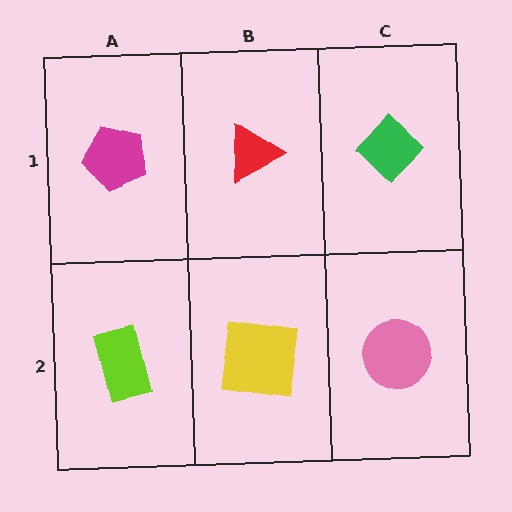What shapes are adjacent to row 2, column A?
A magenta pentagon (row 1, column A), a yellow square (row 2, column B).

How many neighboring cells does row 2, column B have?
3.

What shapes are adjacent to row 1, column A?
A lime rectangle (row 2, column A), a red triangle (row 1, column B).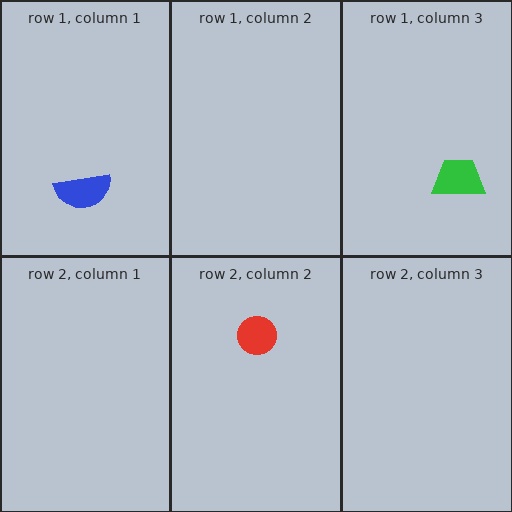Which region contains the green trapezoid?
The row 1, column 3 region.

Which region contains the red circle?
The row 2, column 2 region.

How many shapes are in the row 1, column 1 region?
1.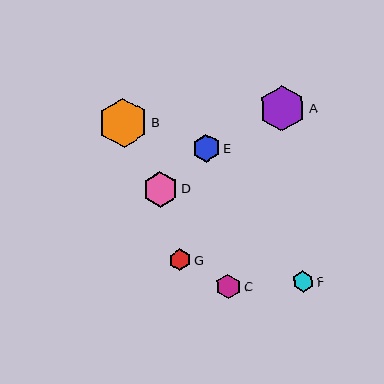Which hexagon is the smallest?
Hexagon F is the smallest with a size of approximately 21 pixels.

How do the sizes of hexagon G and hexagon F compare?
Hexagon G and hexagon F are approximately the same size.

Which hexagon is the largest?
Hexagon B is the largest with a size of approximately 49 pixels.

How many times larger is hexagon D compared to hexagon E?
Hexagon D is approximately 1.3 times the size of hexagon E.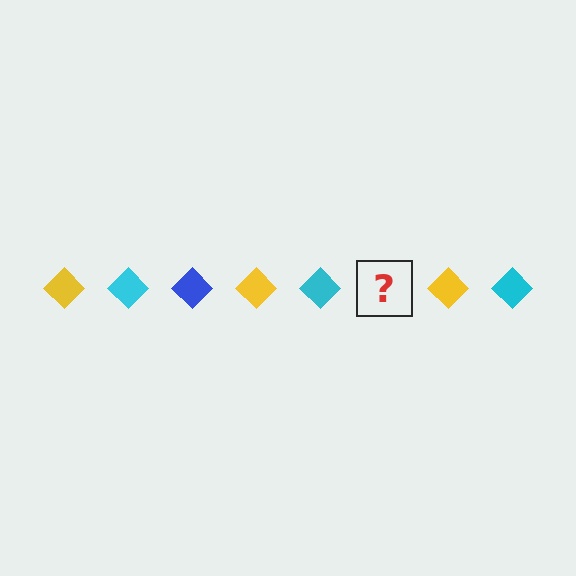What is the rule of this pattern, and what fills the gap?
The rule is that the pattern cycles through yellow, cyan, blue diamonds. The gap should be filled with a blue diamond.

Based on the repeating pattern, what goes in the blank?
The blank should be a blue diamond.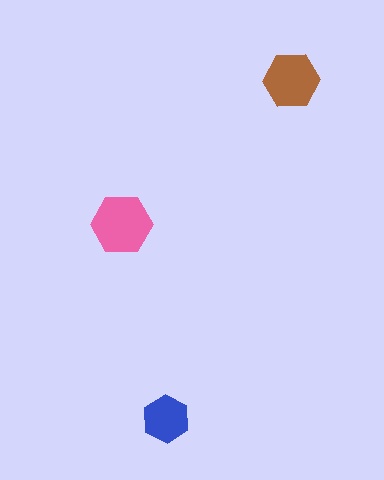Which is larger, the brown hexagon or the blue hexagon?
The brown one.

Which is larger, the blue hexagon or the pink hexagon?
The pink one.